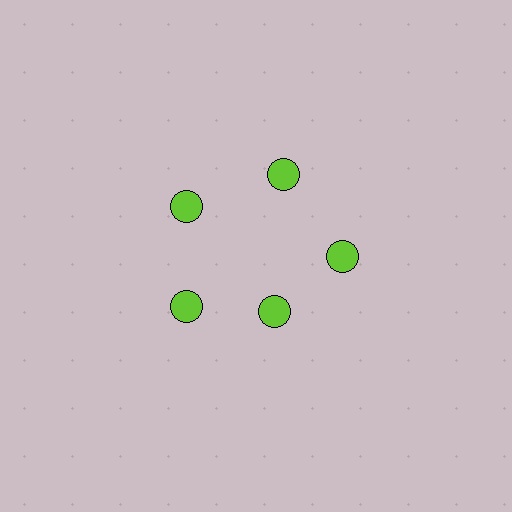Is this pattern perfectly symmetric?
No. The 5 lime circles are arranged in a ring, but one element near the 5 o'clock position is pulled inward toward the center, breaking the 5-fold rotational symmetry.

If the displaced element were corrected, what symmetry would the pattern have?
It would have 5-fold rotational symmetry — the pattern would map onto itself every 72 degrees.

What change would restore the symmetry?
The symmetry would be restored by moving it outward, back onto the ring so that all 5 circles sit at equal angles and equal distance from the center.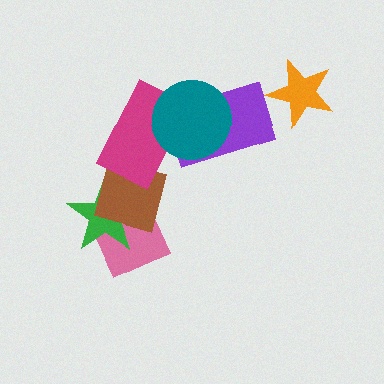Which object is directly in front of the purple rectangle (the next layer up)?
The magenta rectangle is directly in front of the purple rectangle.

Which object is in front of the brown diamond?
The magenta rectangle is in front of the brown diamond.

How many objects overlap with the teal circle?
2 objects overlap with the teal circle.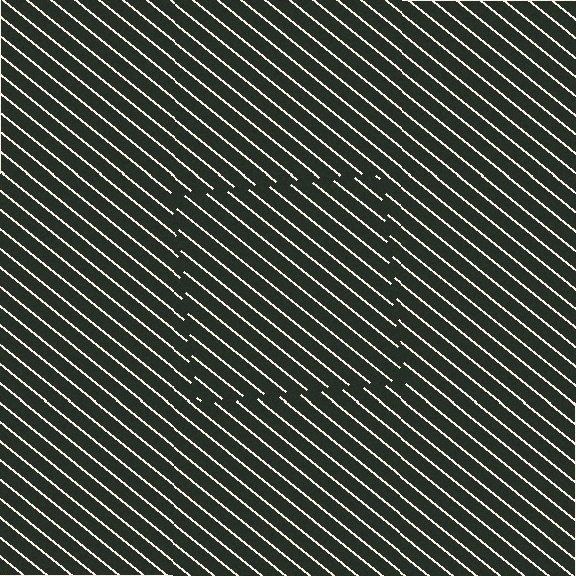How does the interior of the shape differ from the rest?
The interior of the shape contains the same grating, shifted by half a period — the contour is defined by the phase discontinuity where line-ends from the inner and outer gratings abut.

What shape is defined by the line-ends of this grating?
An illusory square. The interior of the shape contains the same grating, shifted by half a period — the contour is defined by the phase discontinuity where line-ends from the inner and outer gratings abut.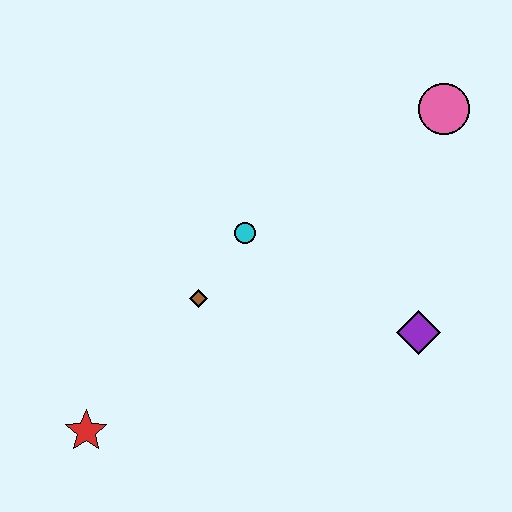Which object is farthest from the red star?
The pink circle is farthest from the red star.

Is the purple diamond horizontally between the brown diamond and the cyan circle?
No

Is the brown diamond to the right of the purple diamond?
No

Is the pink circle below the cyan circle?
No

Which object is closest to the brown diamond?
The cyan circle is closest to the brown diamond.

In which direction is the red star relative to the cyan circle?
The red star is below the cyan circle.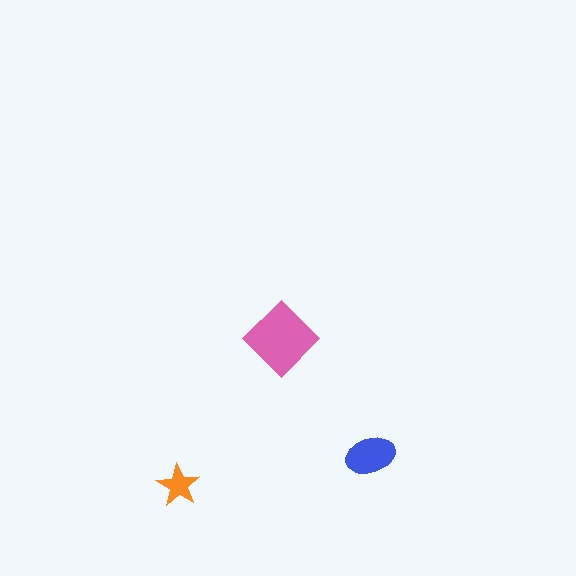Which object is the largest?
The pink diamond.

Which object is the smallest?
The orange star.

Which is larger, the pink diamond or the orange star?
The pink diamond.